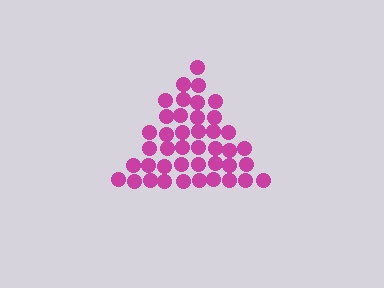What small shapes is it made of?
It is made of small circles.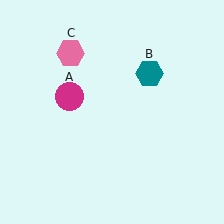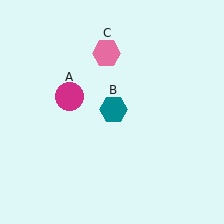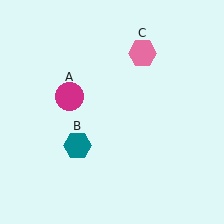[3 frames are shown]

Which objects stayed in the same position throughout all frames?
Magenta circle (object A) remained stationary.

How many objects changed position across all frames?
2 objects changed position: teal hexagon (object B), pink hexagon (object C).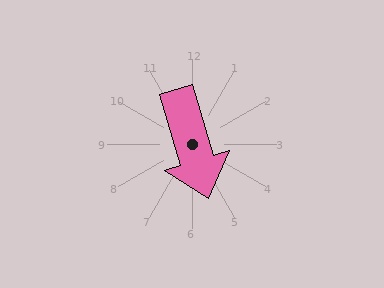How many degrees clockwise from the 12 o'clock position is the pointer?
Approximately 163 degrees.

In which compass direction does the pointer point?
South.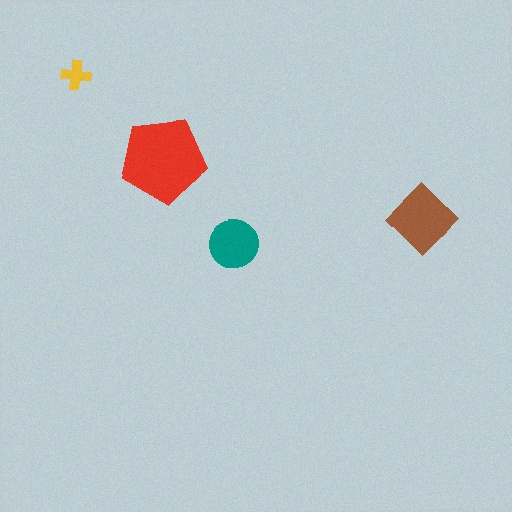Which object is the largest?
The red pentagon.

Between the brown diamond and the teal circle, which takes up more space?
The brown diamond.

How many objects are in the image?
There are 4 objects in the image.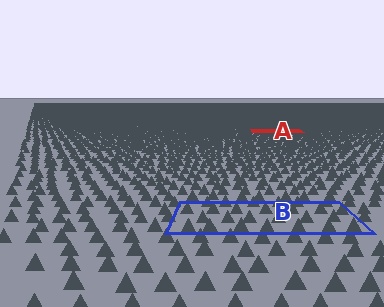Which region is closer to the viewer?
Region B is closer. The texture elements there are larger and more spread out.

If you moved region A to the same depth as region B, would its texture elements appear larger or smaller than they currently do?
They would appear larger. At a closer depth, the same texture elements are projected at a bigger on-screen size.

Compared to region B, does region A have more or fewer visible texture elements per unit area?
Region A has more texture elements per unit area — they are packed more densely because it is farther away.